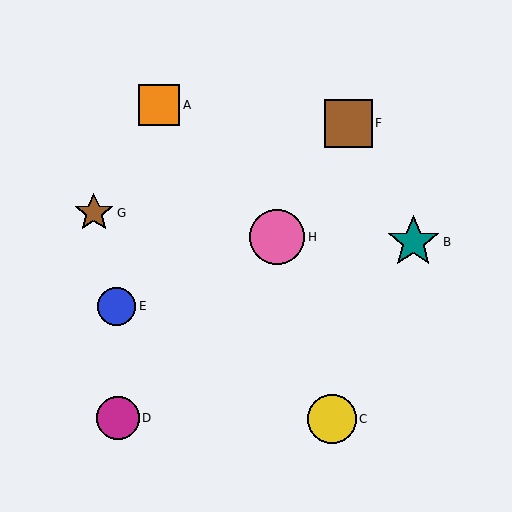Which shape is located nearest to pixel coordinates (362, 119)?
The brown square (labeled F) at (348, 123) is nearest to that location.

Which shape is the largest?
The pink circle (labeled H) is the largest.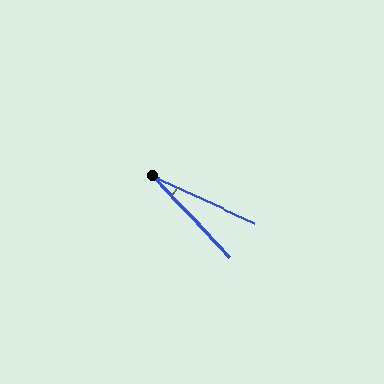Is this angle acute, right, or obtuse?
It is acute.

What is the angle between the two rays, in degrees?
Approximately 21 degrees.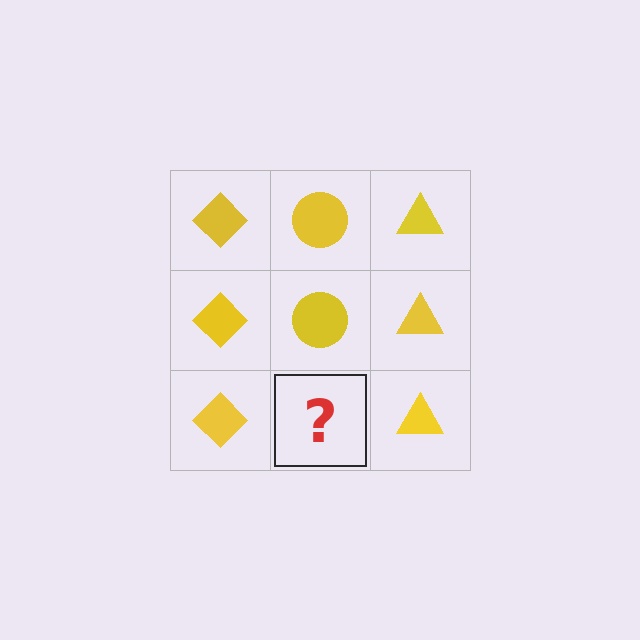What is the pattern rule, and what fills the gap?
The rule is that each column has a consistent shape. The gap should be filled with a yellow circle.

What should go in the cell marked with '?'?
The missing cell should contain a yellow circle.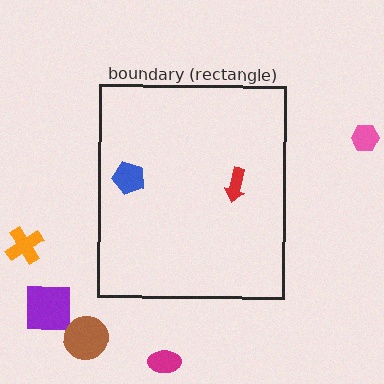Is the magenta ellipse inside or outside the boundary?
Outside.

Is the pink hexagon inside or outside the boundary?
Outside.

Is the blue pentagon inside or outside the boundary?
Inside.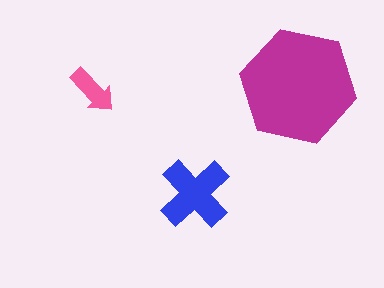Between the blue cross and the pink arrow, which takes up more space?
The blue cross.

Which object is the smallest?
The pink arrow.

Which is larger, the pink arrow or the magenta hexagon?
The magenta hexagon.